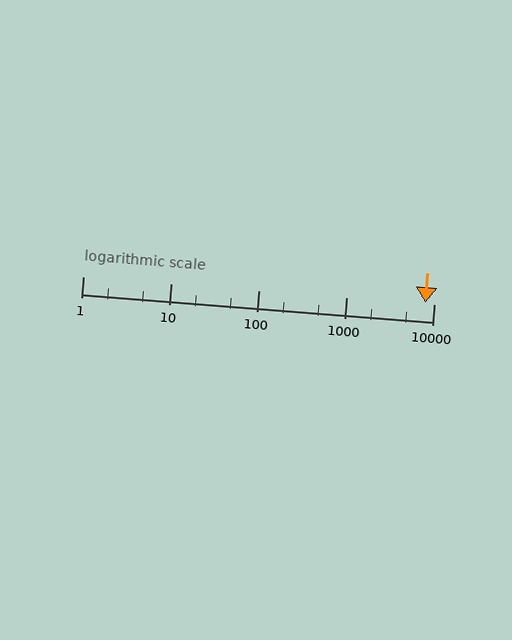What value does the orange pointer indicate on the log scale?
The pointer indicates approximately 8000.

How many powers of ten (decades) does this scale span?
The scale spans 4 decades, from 1 to 10000.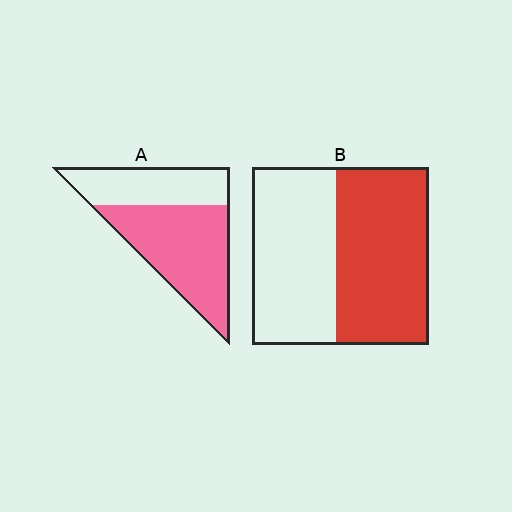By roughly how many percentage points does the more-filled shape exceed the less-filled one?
By roughly 10 percentage points (A over B).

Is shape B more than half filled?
Roughly half.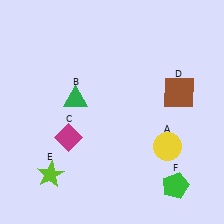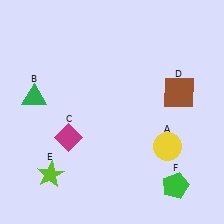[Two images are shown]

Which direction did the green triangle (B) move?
The green triangle (B) moved left.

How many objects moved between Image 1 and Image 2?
1 object moved between the two images.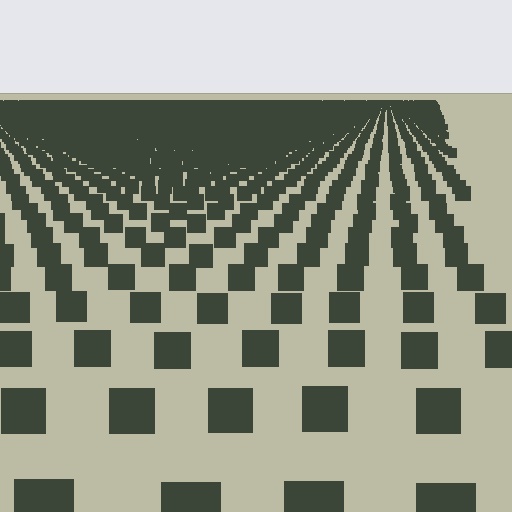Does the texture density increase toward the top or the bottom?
Density increases toward the top.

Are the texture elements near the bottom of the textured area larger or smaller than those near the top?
Larger. Near the bottom, elements are closer to the viewer and appear at a bigger on-screen size.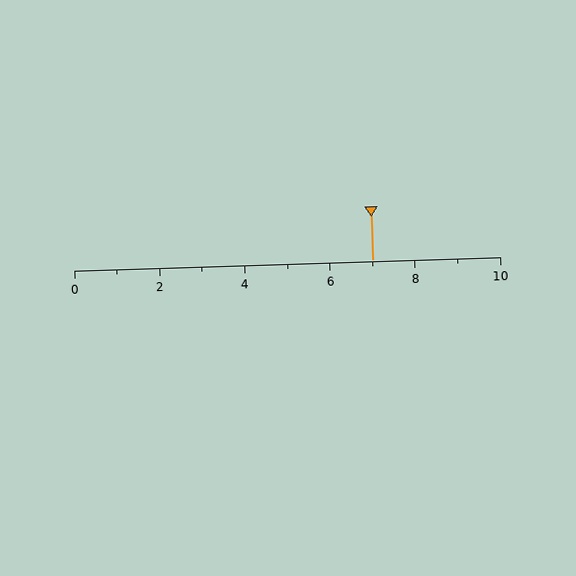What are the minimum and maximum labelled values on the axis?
The axis runs from 0 to 10.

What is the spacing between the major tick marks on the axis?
The major ticks are spaced 2 apart.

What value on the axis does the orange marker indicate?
The marker indicates approximately 7.